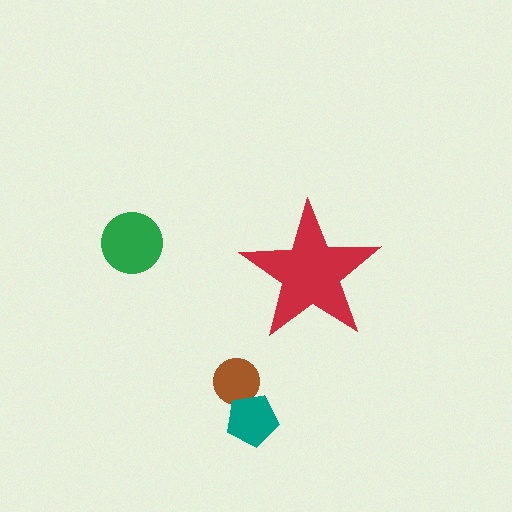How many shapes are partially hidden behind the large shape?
0 shapes are partially hidden.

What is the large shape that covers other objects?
A red star.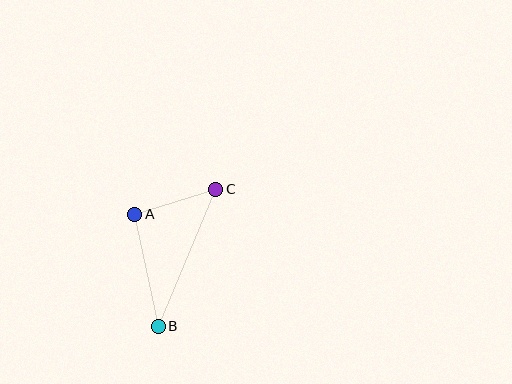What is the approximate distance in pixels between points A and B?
The distance between A and B is approximately 115 pixels.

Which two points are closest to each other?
Points A and C are closest to each other.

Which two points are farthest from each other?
Points B and C are farthest from each other.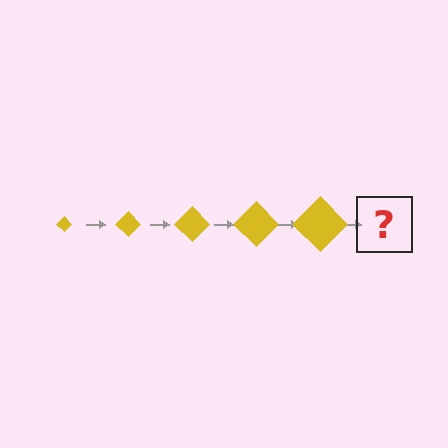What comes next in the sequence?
The next element should be a yellow diamond, larger than the previous one.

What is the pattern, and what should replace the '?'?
The pattern is that the diamond gets progressively larger each step. The '?' should be a yellow diamond, larger than the previous one.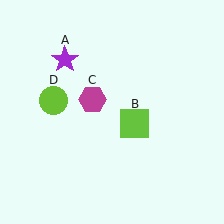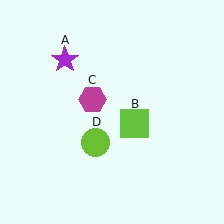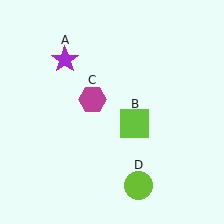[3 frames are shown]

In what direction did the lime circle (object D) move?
The lime circle (object D) moved down and to the right.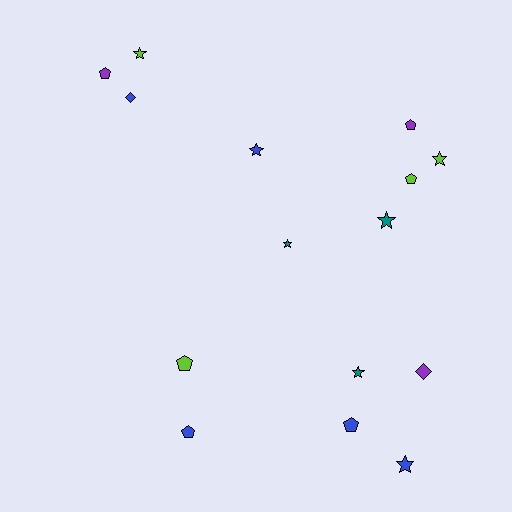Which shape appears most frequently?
Star, with 7 objects.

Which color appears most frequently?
Blue, with 5 objects.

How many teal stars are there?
There are 3 teal stars.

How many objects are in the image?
There are 15 objects.